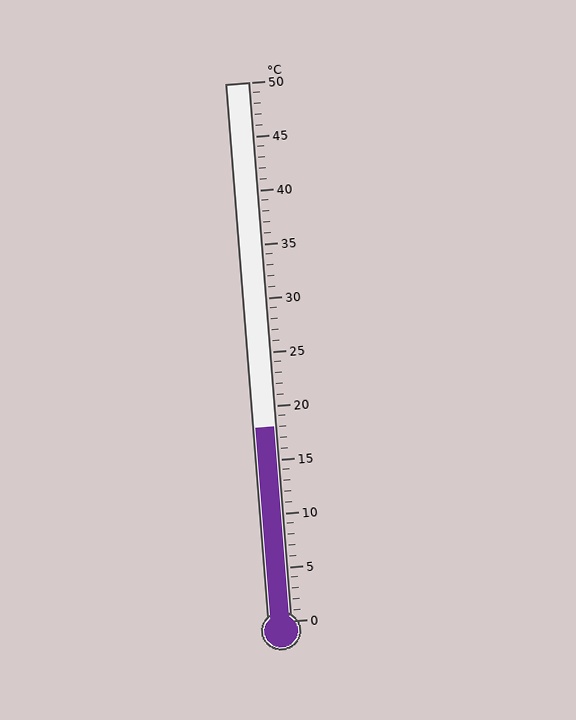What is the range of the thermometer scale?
The thermometer scale ranges from 0°C to 50°C.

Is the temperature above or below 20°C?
The temperature is below 20°C.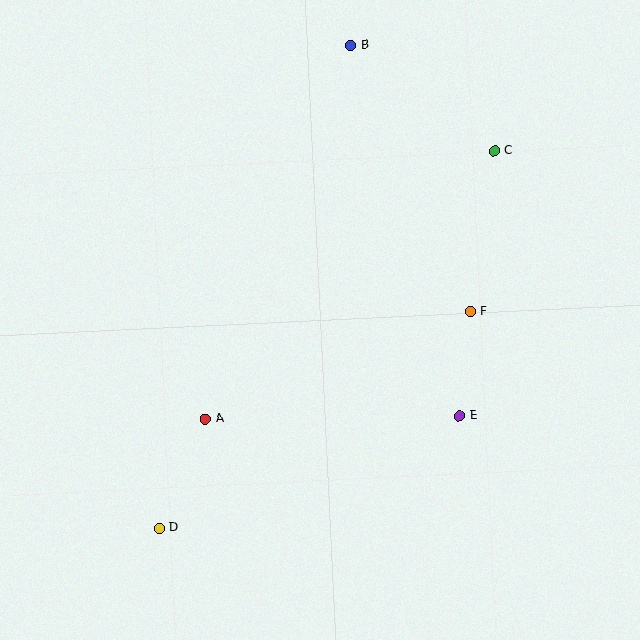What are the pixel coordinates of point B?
Point B is at (351, 46).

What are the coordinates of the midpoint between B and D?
The midpoint between B and D is at (255, 287).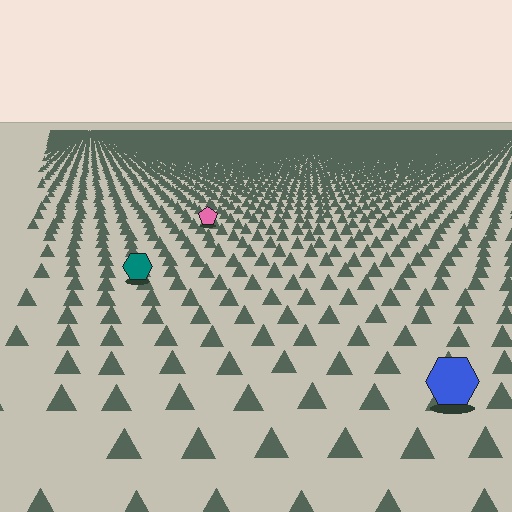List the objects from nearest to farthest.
From nearest to farthest: the blue hexagon, the teal hexagon, the pink pentagon.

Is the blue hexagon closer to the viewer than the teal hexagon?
Yes. The blue hexagon is closer — you can tell from the texture gradient: the ground texture is coarser near it.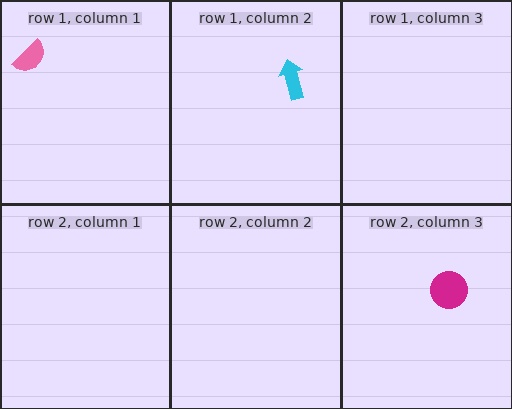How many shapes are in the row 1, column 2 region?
1.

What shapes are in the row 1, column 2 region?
The cyan arrow.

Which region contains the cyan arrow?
The row 1, column 2 region.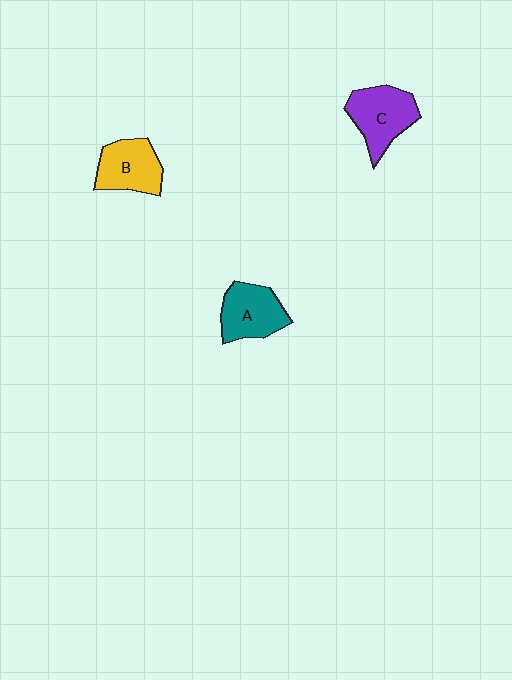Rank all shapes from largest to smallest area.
From largest to smallest: C (purple), B (yellow), A (teal).